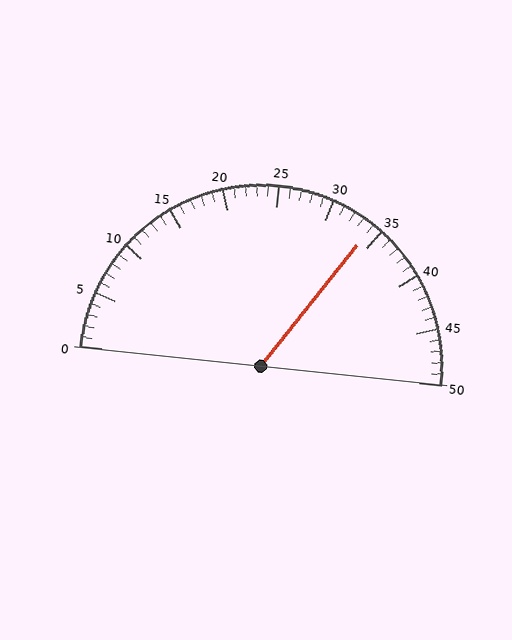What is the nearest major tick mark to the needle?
The nearest major tick mark is 35.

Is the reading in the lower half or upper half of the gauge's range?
The reading is in the upper half of the range (0 to 50).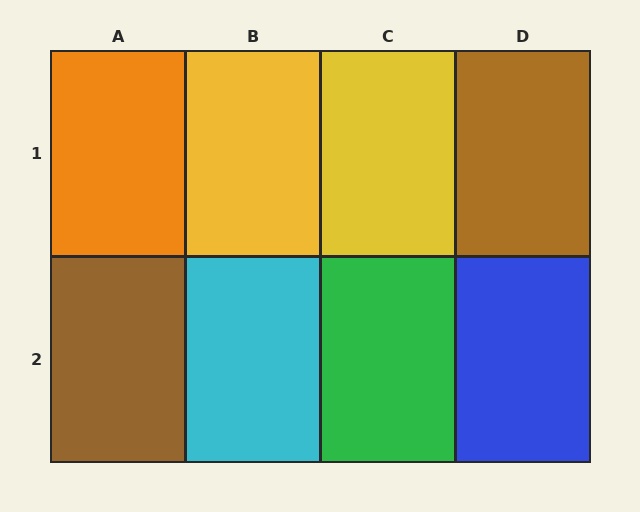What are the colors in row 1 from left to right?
Orange, yellow, yellow, brown.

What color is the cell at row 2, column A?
Brown.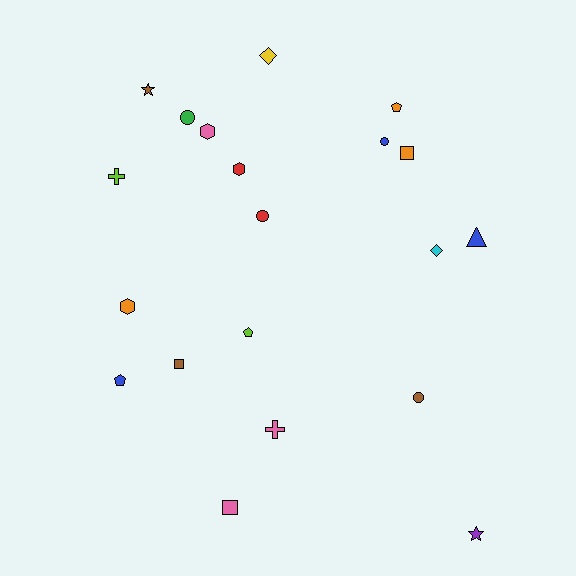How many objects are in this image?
There are 20 objects.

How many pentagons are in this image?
There are 3 pentagons.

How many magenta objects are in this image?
There are no magenta objects.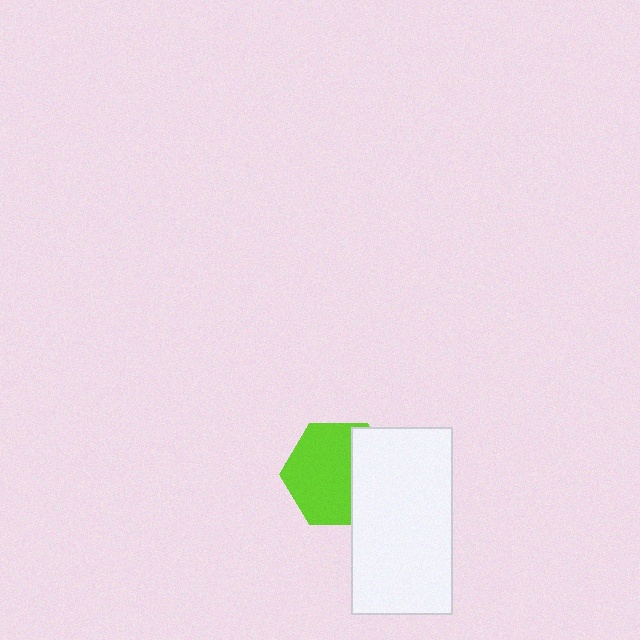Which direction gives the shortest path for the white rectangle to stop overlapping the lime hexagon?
Moving right gives the shortest separation.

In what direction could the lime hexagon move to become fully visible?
The lime hexagon could move left. That would shift it out from behind the white rectangle entirely.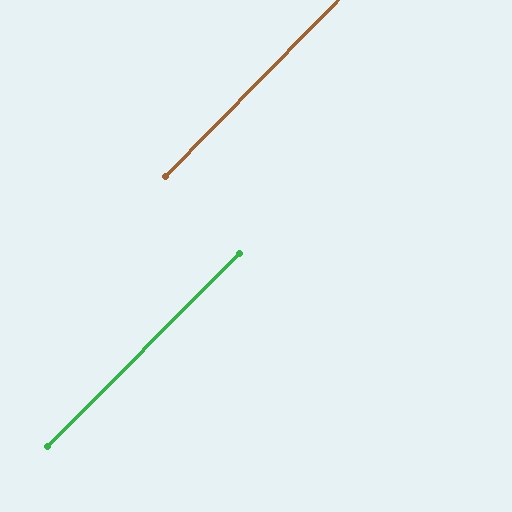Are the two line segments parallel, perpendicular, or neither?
Parallel — their directions differ by only 0.5°.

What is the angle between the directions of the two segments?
Approximately 0 degrees.